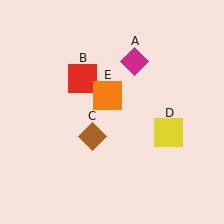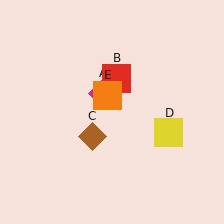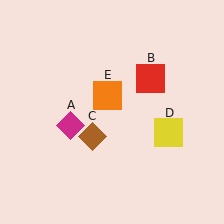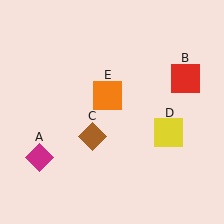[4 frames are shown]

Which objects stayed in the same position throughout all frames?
Brown diamond (object C) and yellow square (object D) and orange square (object E) remained stationary.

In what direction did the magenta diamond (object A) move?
The magenta diamond (object A) moved down and to the left.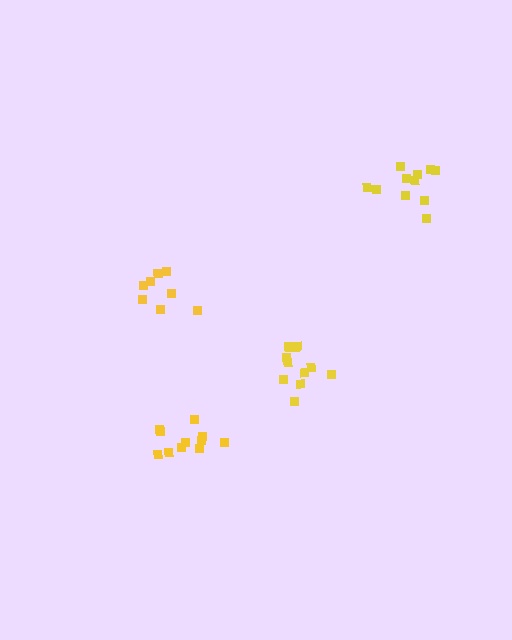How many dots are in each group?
Group 1: 11 dots, Group 2: 11 dots, Group 3: 12 dots, Group 4: 8 dots (42 total).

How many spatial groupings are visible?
There are 4 spatial groupings.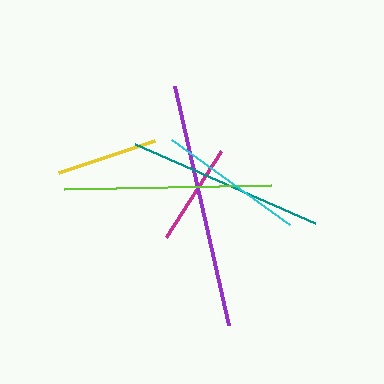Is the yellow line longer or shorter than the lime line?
The lime line is longer than the yellow line.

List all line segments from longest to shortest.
From longest to shortest: purple, lime, teal, cyan, magenta, yellow.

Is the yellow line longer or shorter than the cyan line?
The cyan line is longer than the yellow line.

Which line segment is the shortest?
The yellow line is the shortest at approximately 101 pixels.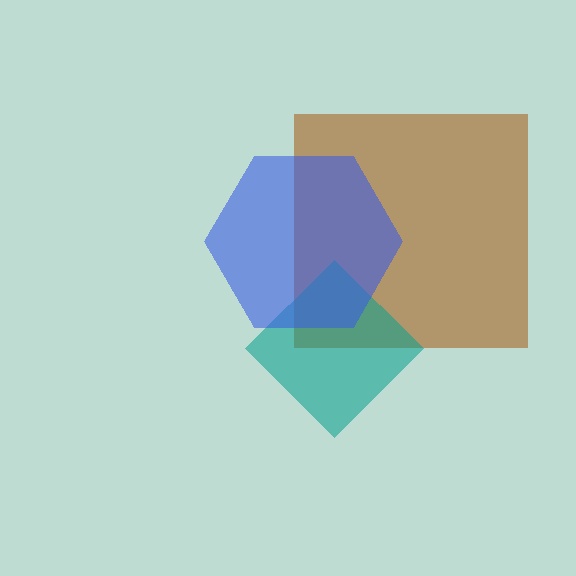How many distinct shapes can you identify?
There are 3 distinct shapes: a brown square, a teal diamond, a blue hexagon.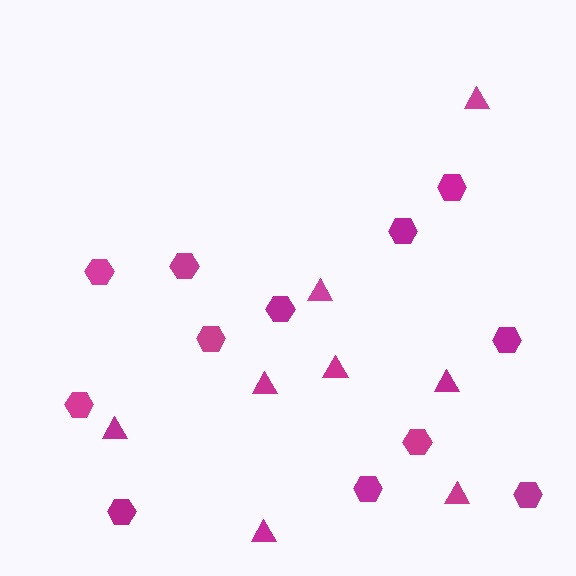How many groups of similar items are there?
There are 2 groups: one group of hexagons (12) and one group of triangles (8).